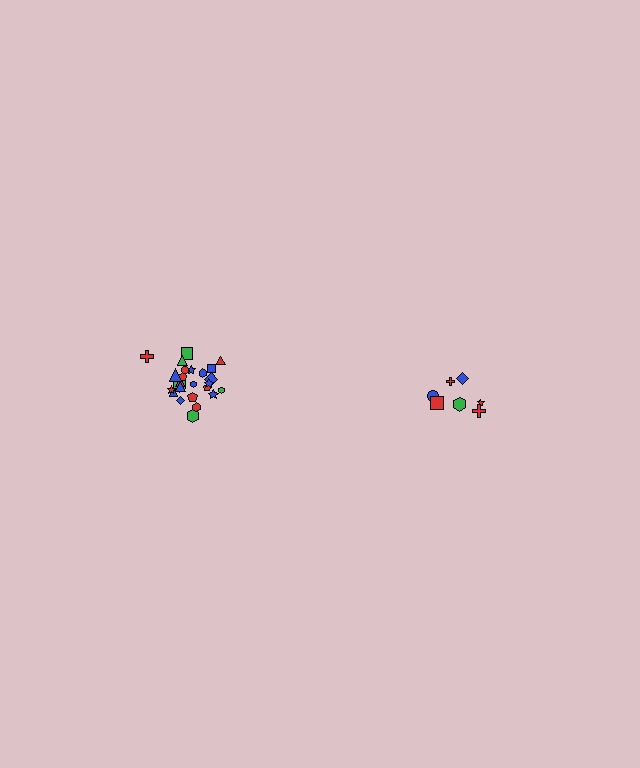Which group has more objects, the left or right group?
The left group.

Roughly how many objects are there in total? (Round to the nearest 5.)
Roughly 30 objects in total.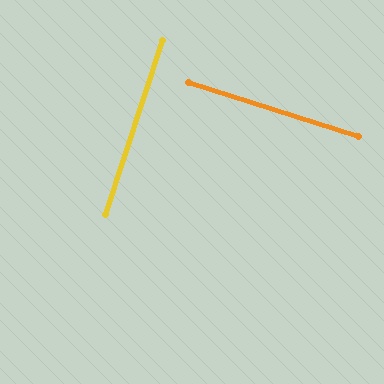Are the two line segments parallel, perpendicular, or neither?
Perpendicular — they meet at approximately 90°.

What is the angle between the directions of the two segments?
Approximately 90 degrees.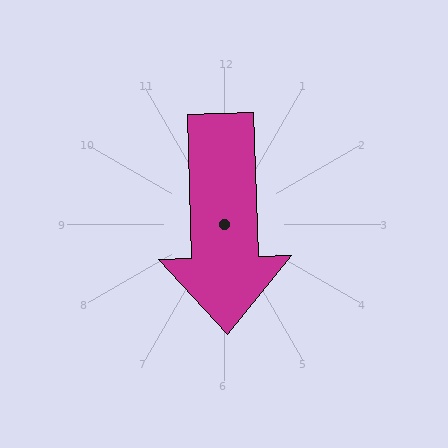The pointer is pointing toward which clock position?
Roughly 6 o'clock.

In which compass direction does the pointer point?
South.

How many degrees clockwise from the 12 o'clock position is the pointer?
Approximately 178 degrees.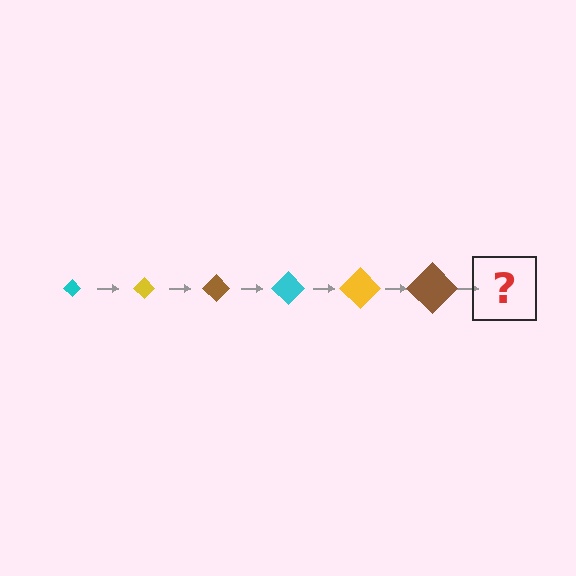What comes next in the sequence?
The next element should be a cyan diamond, larger than the previous one.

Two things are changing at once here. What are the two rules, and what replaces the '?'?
The two rules are that the diamond grows larger each step and the color cycles through cyan, yellow, and brown. The '?' should be a cyan diamond, larger than the previous one.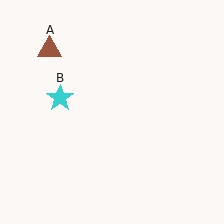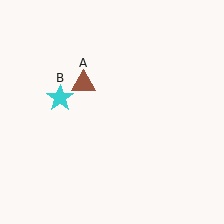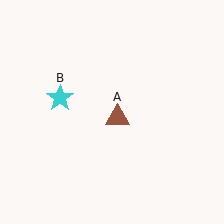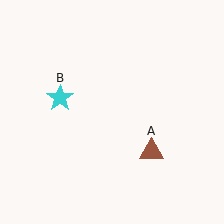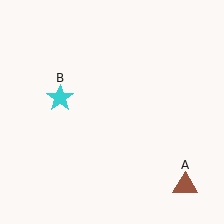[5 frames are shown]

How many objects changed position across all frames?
1 object changed position: brown triangle (object A).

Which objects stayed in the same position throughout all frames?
Cyan star (object B) remained stationary.